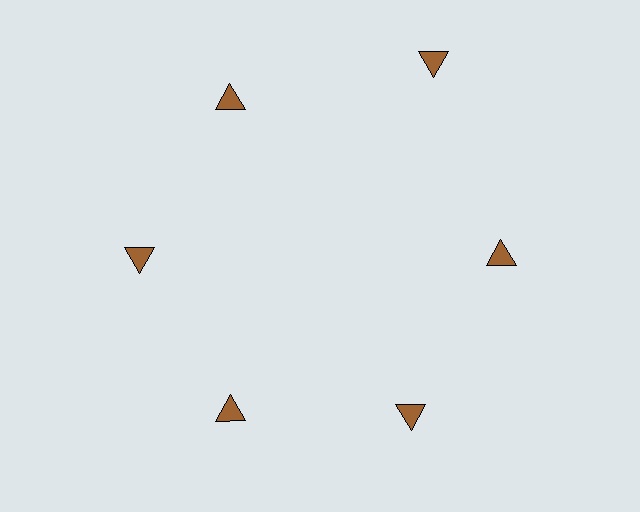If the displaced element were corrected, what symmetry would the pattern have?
It would have 6-fold rotational symmetry — the pattern would map onto itself every 60 degrees.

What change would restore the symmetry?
The symmetry would be restored by moving it inward, back onto the ring so that all 6 triangles sit at equal angles and equal distance from the center.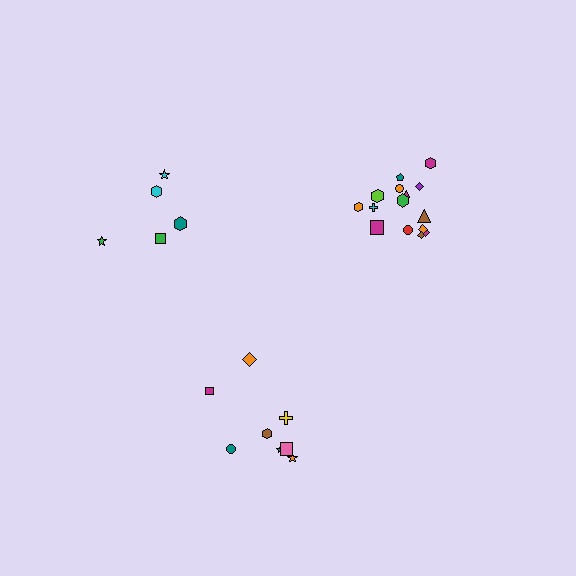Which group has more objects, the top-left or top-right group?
The top-right group.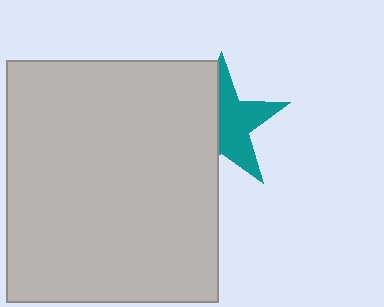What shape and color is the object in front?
The object in front is a light gray rectangle.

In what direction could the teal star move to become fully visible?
The teal star could move right. That would shift it out from behind the light gray rectangle entirely.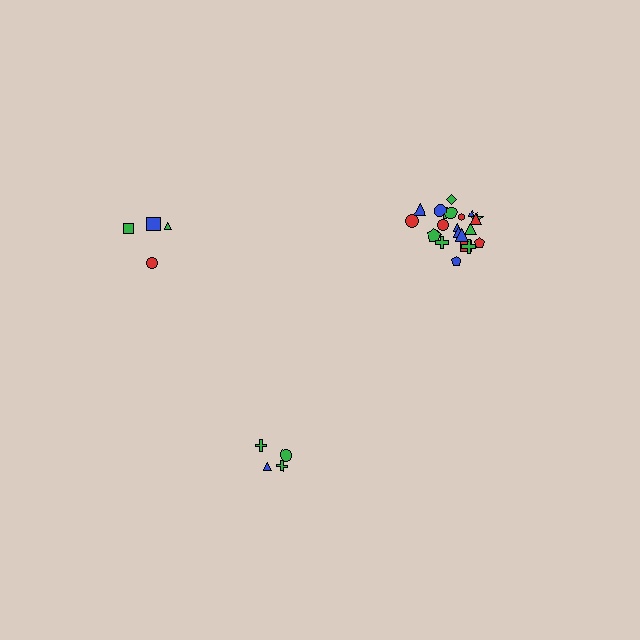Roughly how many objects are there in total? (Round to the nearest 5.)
Roughly 30 objects in total.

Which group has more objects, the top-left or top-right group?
The top-right group.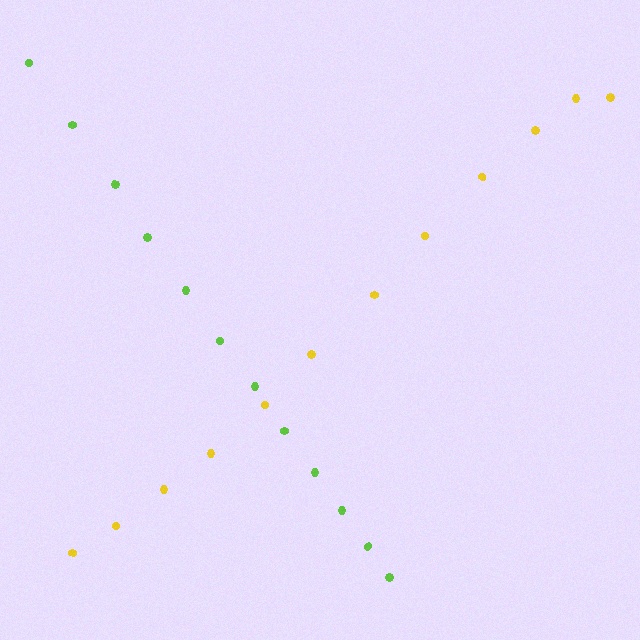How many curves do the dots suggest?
There are 2 distinct paths.